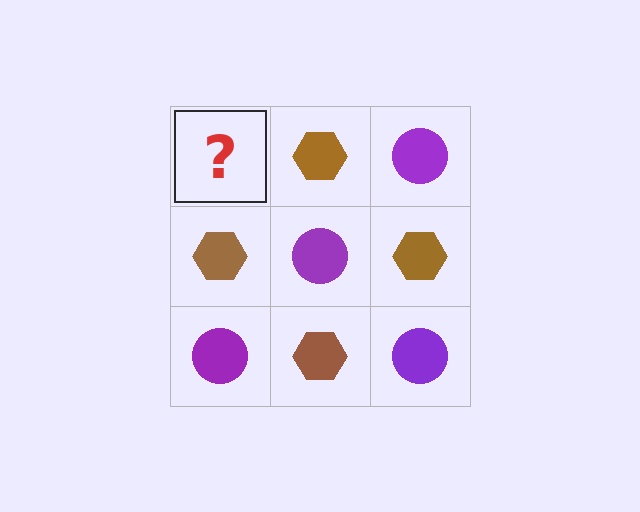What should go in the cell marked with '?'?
The missing cell should contain a purple circle.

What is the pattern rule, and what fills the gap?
The rule is that it alternates purple circle and brown hexagon in a checkerboard pattern. The gap should be filled with a purple circle.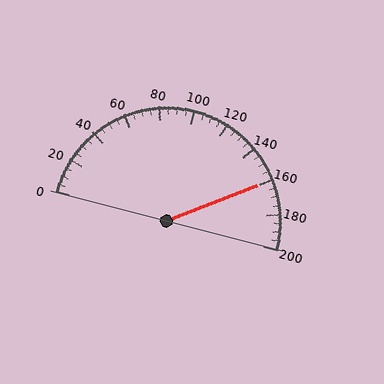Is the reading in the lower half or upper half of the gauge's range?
The reading is in the upper half of the range (0 to 200).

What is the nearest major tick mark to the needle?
The nearest major tick mark is 160.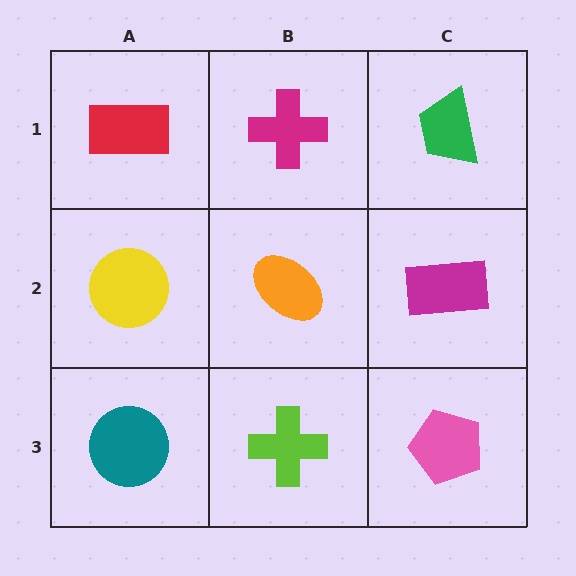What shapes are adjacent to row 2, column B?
A magenta cross (row 1, column B), a lime cross (row 3, column B), a yellow circle (row 2, column A), a magenta rectangle (row 2, column C).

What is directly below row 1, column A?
A yellow circle.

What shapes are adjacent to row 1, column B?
An orange ellipse (row 2, column B), a red rectangle (row 1, column A), a green trapezoid (row 1, column C).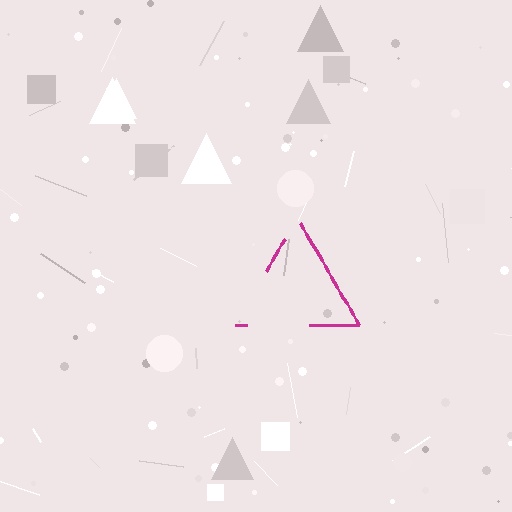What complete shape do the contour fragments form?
The contour fragments form a triangle.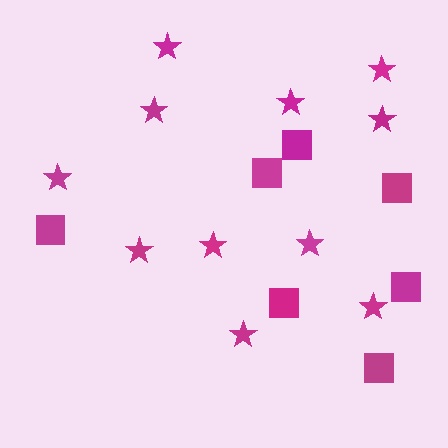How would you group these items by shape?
There are 2 groups: one group of squares (7) and one group of stars (11).